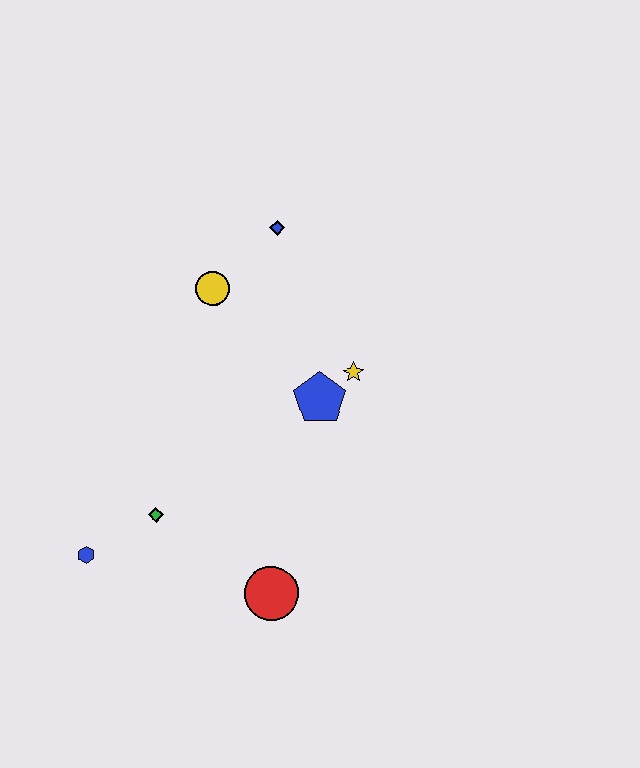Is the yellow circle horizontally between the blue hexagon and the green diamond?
No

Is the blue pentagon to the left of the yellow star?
Yes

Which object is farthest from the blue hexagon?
The blue diamond is farthest from the blue hexagon.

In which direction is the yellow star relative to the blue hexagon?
The yellow star is to the right of the blue hexagon.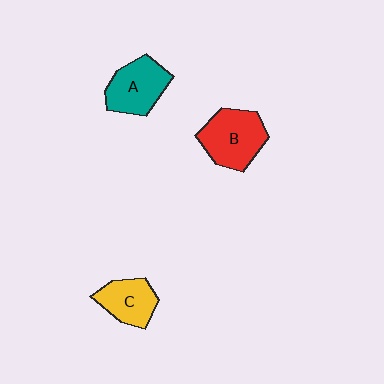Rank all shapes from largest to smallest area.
From largest to smallest: B (red), A (teal), C (yellow).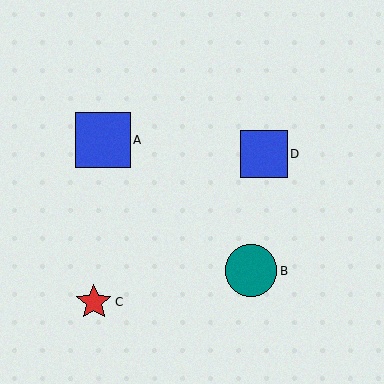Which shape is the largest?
The blue square (labeled A) is the largest.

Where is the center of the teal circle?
The center of the teal circle is at (251, 271).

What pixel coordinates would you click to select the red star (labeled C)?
Click at (94, 302) to select the red star C.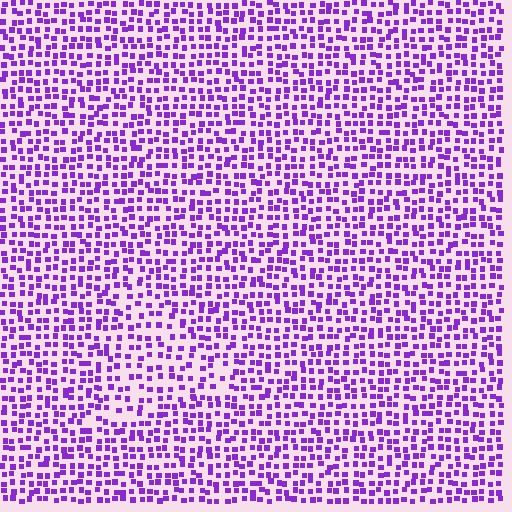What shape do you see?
I see a triangle.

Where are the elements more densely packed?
The elements are more densely packed outside the triangle boundary.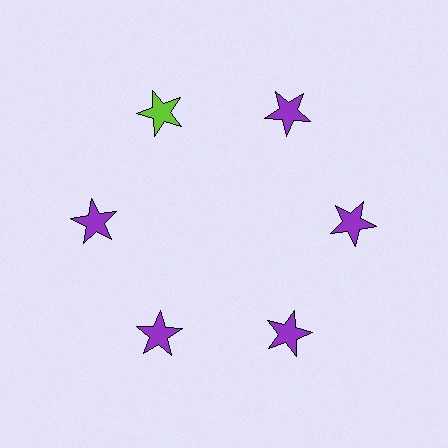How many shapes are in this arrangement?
There are 6 shapes arranged in a ring pattern.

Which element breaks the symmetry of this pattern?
The lime star at roughly the 11 o'clock position breaks the symmetry. All other shapes are purple stars.